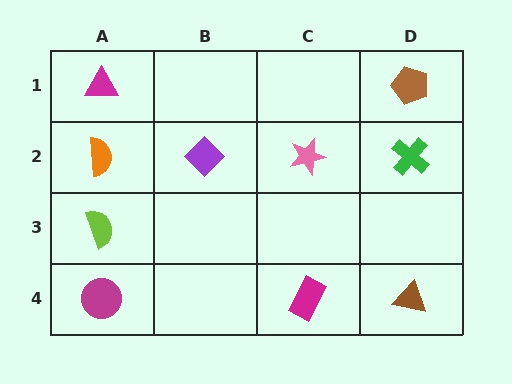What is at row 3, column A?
A lime semicircle.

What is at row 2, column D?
A green cross.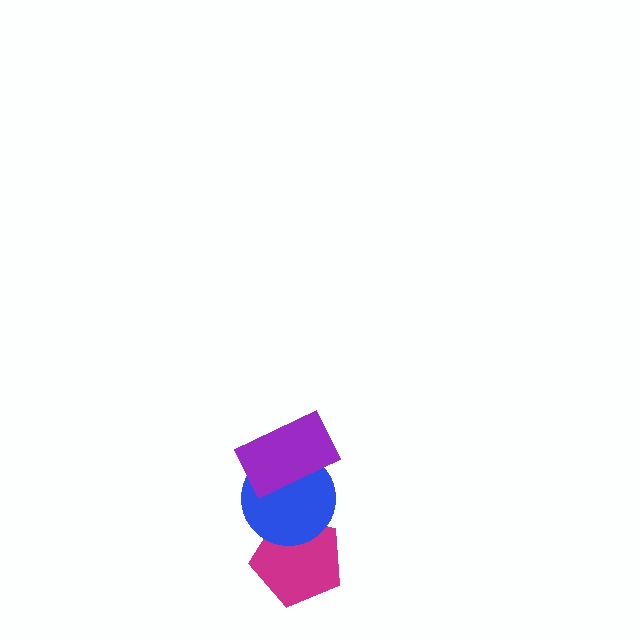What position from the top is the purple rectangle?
The purple rectangle is 1st from the top.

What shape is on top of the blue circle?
The purple rectangle is on top of the blue circle.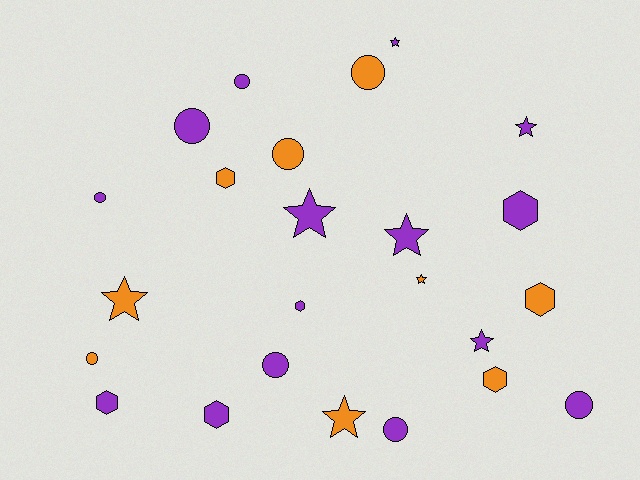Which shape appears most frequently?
Circle, with 9 objects.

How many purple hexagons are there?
There are 4 purple hexagons.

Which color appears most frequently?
Purple, with 15 objects.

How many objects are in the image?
There are 24 objects.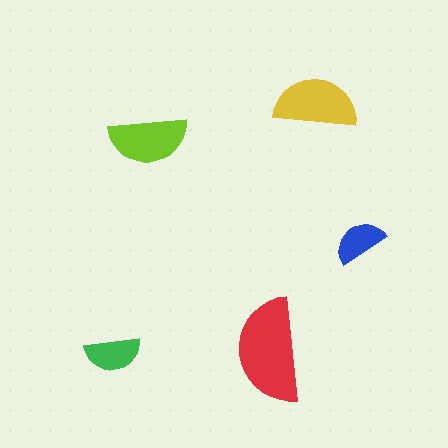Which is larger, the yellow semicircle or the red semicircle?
The red one.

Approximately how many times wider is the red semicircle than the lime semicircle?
About 1.5 times wider.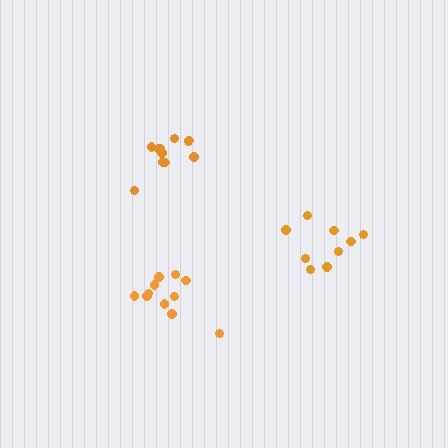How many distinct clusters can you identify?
There are 3 distinct clusters.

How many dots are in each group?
Group 1: 11 dots, Group 2: 9 dots, Group 3: 11 dots (31 total).